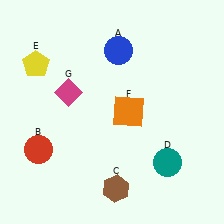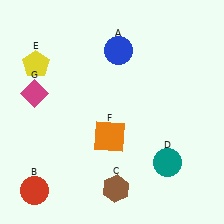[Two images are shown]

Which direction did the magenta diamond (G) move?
The magenta diamond (G) moved left.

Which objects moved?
The objects that moved are: the red circle (B), the orange square (F), the magenta diamond (G).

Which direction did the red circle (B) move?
The red circle (B) moved down.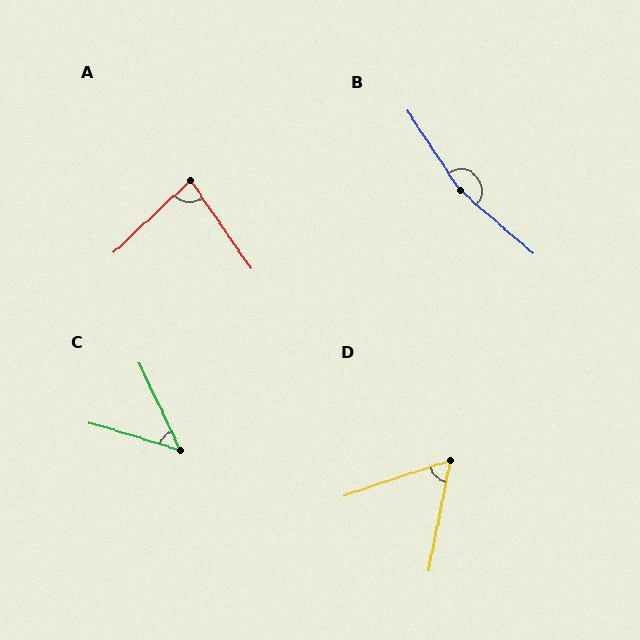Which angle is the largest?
B, at approximately 164 degrees.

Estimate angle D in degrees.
Approximately 61 degrees.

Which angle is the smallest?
C, at approximately 48 degrees.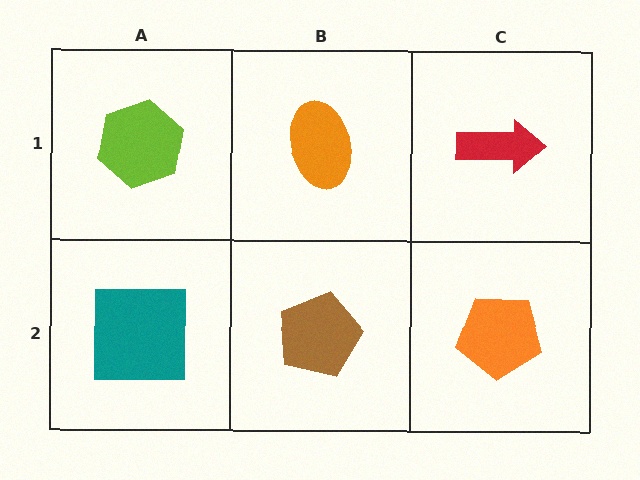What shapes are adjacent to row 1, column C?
An orange pentagon (row 2, column C), an orange ellipse (row 1, column B).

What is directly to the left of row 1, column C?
An orange ellipse.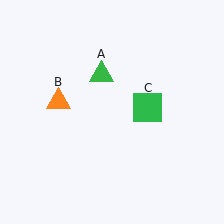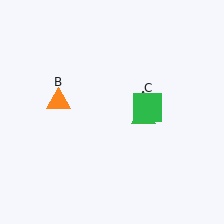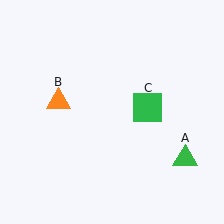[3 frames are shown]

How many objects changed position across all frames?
1 object changed position: green triangle (object A).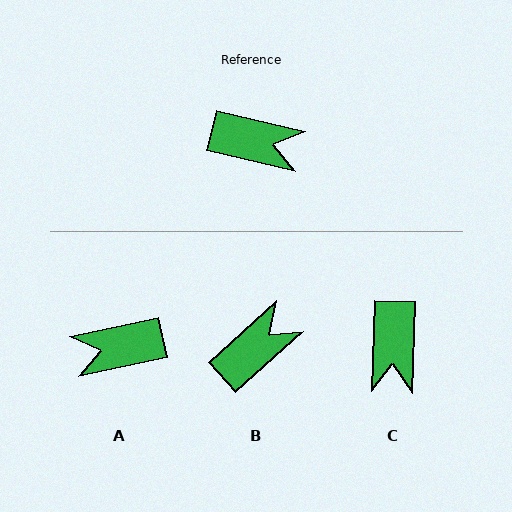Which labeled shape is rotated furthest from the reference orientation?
A, about 155 degrees away.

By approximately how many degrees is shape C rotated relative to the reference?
Approximately 79 degrees clockwise.